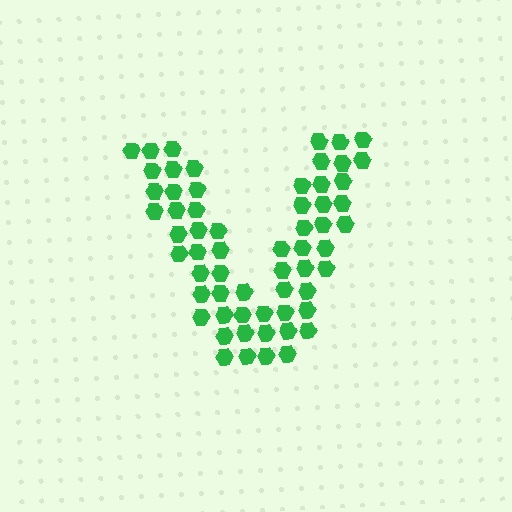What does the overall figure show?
The overall figure shows the letter V.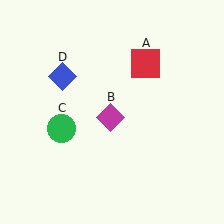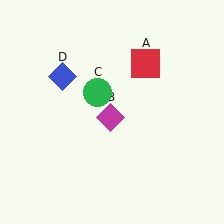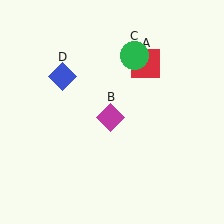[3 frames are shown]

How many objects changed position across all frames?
1 object changed position: green circle (object C).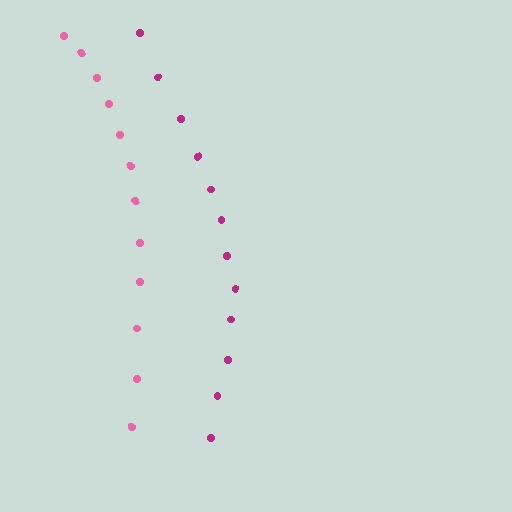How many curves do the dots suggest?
There are 2 distinct paths.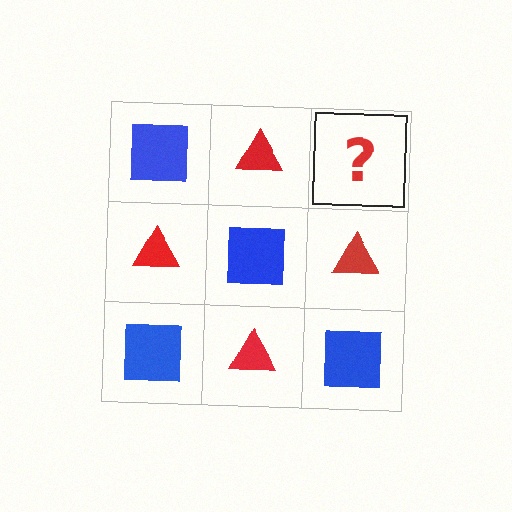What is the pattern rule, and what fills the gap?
The rule is that it alternates blue square and red triangle in a checkerboard pattern. The gap should be filled with a blue square.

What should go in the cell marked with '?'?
The missing cell should contain a blue square.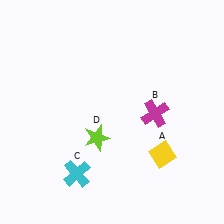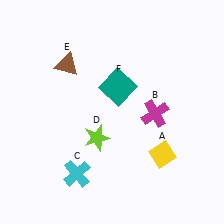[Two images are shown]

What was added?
A brown triangle (E), a teal square (F) were added in Image 2.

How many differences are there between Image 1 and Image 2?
There are 2 differences between the two images.